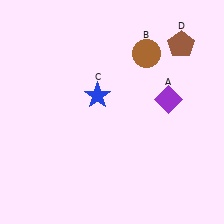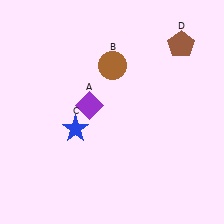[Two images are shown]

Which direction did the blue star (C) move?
The blue star (C) moved down.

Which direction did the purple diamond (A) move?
The purple diamond (A) moved left.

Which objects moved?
The objects that moved are: the purple diamond (A), the brown circle (B), the blue star (C).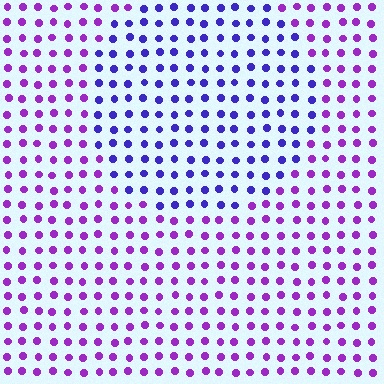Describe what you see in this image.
The image is filled with small purple elements in a uniform arrangement. A circle-shaped region is visible where the elements are tinted to a slightly different hue, forming a subtle color boundary.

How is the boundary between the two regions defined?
The boundary is defined purely by a slight shift in hue (about 38 degrees). Spacing, size, and orientation are identical on both sides.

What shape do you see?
I see a circle.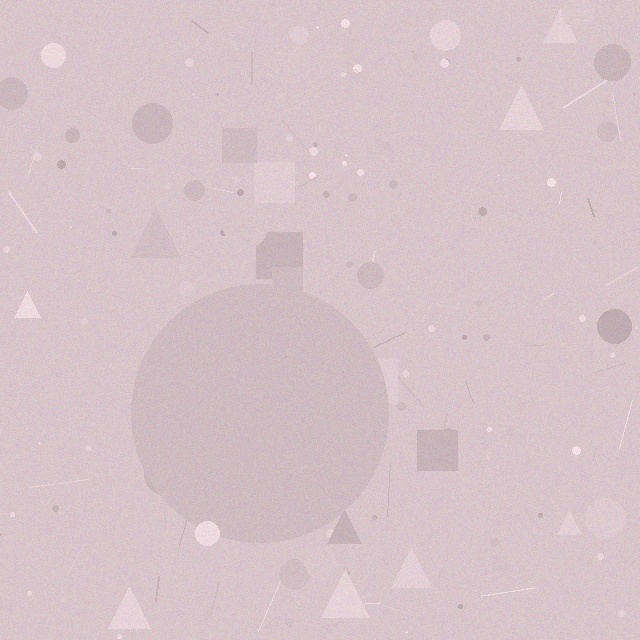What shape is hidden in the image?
A circle is hidden in the image.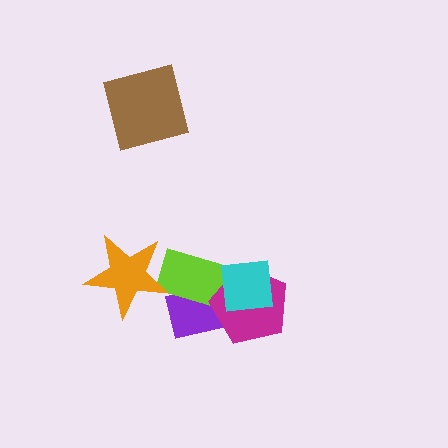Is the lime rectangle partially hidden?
Yes, it is partially covered by another shape.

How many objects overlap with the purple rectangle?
3 objects overlap with the purple rectangle.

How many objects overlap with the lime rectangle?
4 objects overlap with the lime rectangle.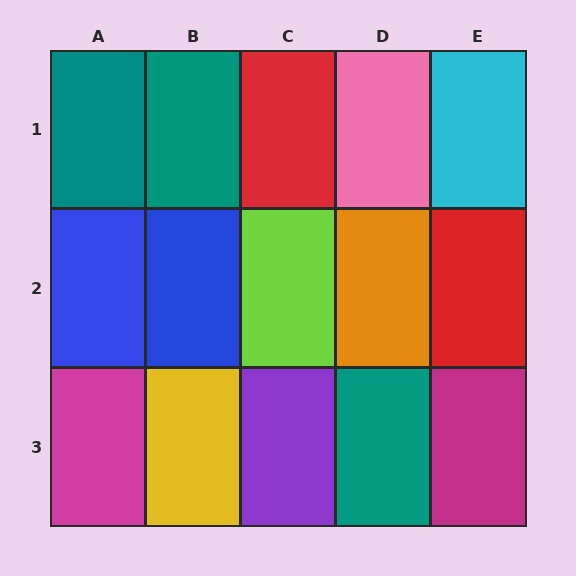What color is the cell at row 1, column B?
Teal.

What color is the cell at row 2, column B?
Blue.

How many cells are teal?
3 cells are teal.